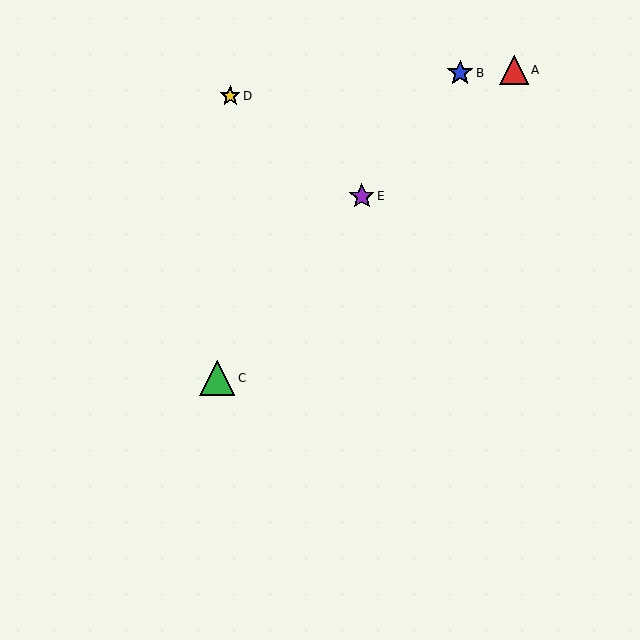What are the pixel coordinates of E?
Object E is at (362, 196).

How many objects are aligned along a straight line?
3 objects (B, C, E) are aligned along a straight line.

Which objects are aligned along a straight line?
Objects B, C, E are aligned along a straight line.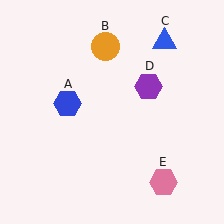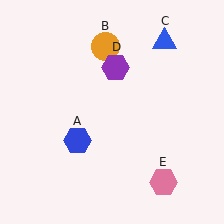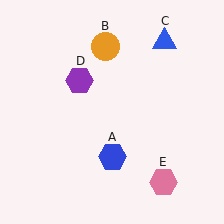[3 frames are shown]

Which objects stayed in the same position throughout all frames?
Orange circle (object B) and blue triangle (object C) and pink hexagon (object E) remained stationary.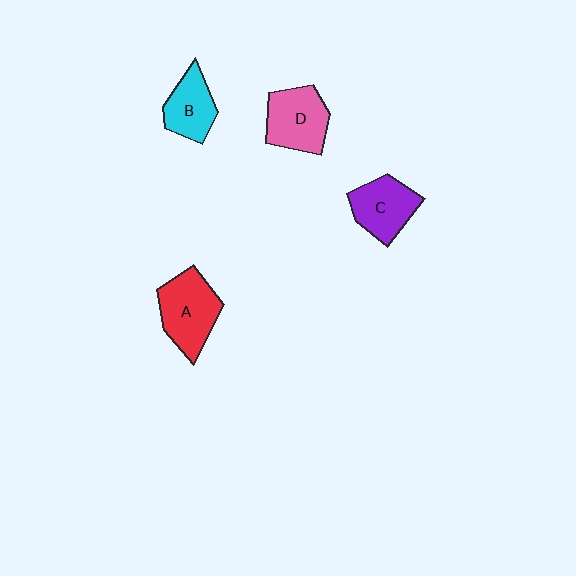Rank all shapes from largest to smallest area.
From largest to smallest: A (red), D (pink), C (purple), B (cyan).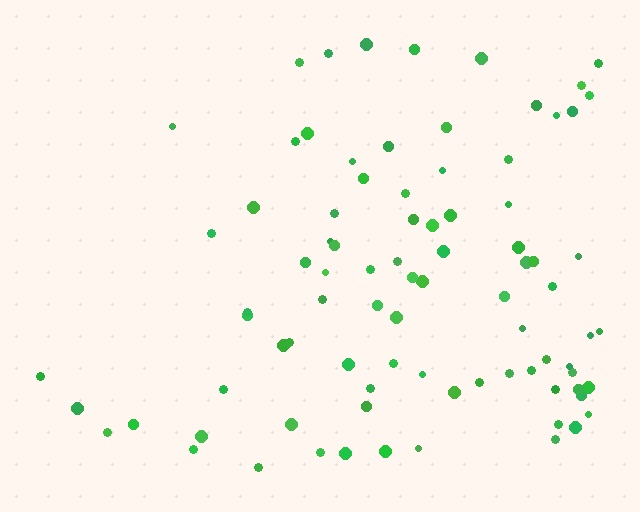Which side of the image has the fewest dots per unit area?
The left.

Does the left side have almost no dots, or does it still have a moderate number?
Still a moderate number, just noticeably fewer than the right.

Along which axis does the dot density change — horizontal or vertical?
Horizontal.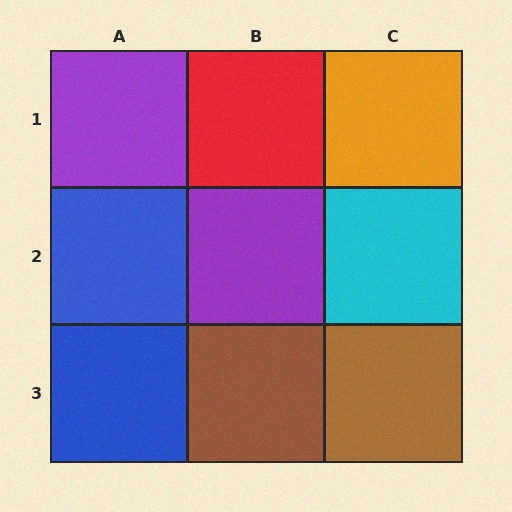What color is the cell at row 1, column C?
Orange.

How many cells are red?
1 cell is red.